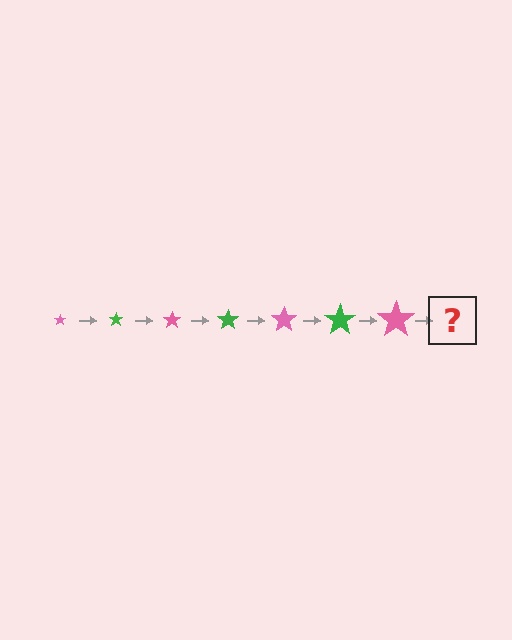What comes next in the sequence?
The next element should be a green star, larger than the previous one.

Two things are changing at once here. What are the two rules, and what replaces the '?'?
The two rules are that the star grows larger each step and the color cycles through pink and green. The '?' should be a green star, larger than the previous one.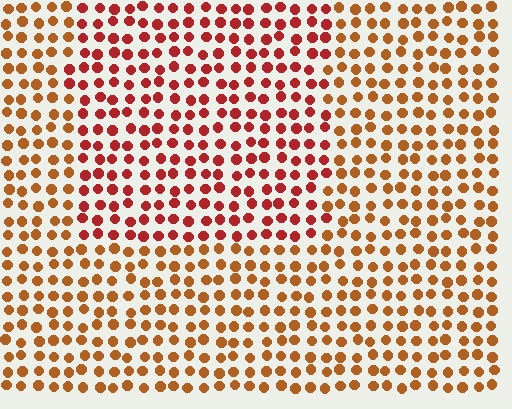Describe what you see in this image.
The image is filled with small brown elements in a uniform arrangement. A rectangle-shaped region is visible where the elements are tinted to a slightly different hue, forming a subtle color boundary.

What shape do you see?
I see a rectangle.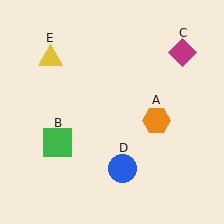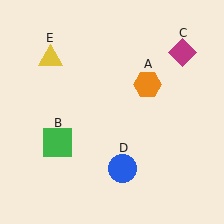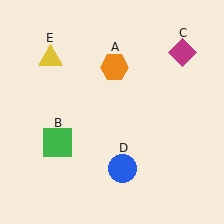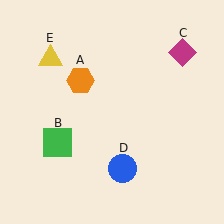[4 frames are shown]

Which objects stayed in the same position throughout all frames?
Green square (object B) and magenta diamond (object C) and blue circle (object D) and yellow triangle (object E) remained stationary.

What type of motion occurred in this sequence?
The orange hexagon (object A) rotated counterclockwise around the center of the scene.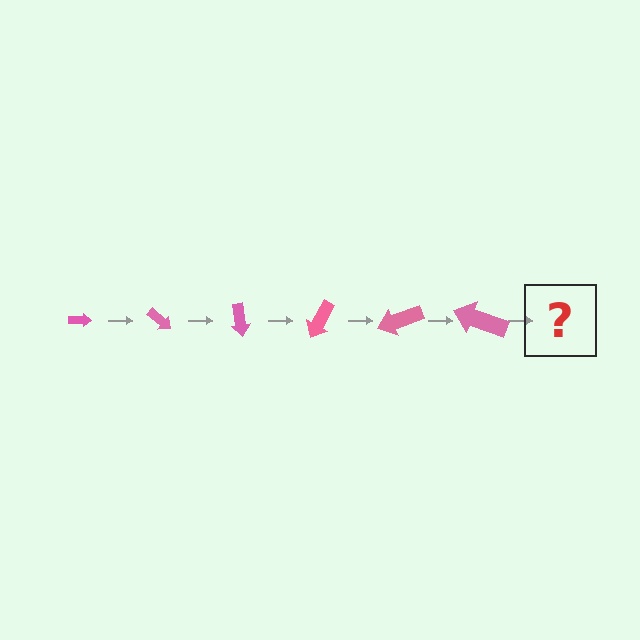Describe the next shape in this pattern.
It should be an arrow, larger than the previous one and rotated 240 degrees from the start.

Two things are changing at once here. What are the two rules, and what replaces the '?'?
The two rules are that the arrow grows larger each step and it rotates 40 degrees each step. The '?' should be an arrow, larger than the previous one and rotated 240 degrees from the start.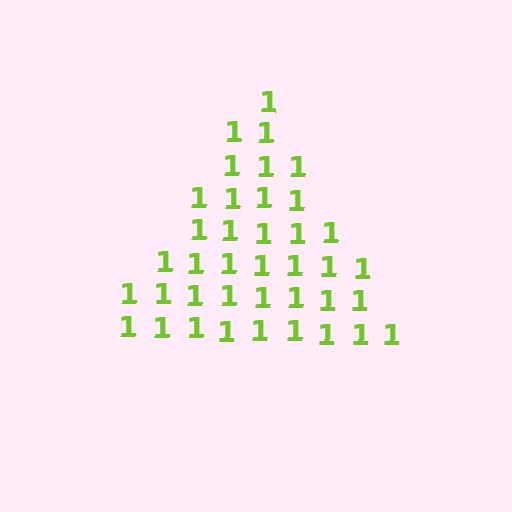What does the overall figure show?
The overall figure shows a triangle.